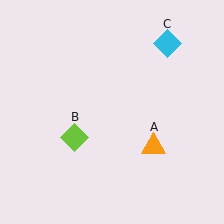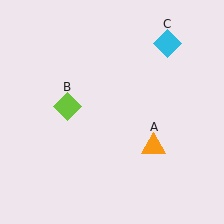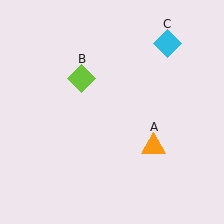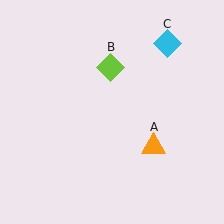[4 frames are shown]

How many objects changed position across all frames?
1 object changed position: lime diamond (object B).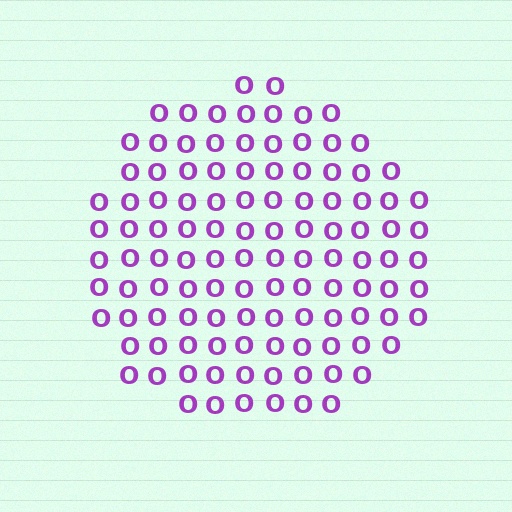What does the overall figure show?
The overall figure shows a circle.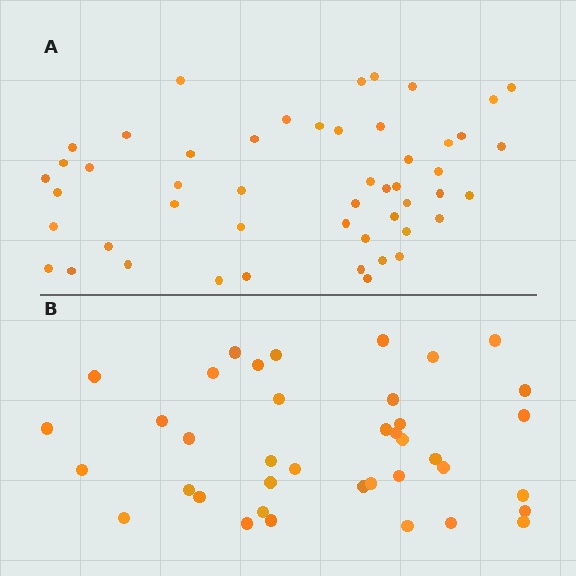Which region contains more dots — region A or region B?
Region A (the top region) has more dots.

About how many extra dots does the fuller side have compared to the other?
Region A has roughly 12 or so more dots than region B.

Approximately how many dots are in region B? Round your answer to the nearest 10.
About 40 dots. (The exact count is 39, which rounds to 40.)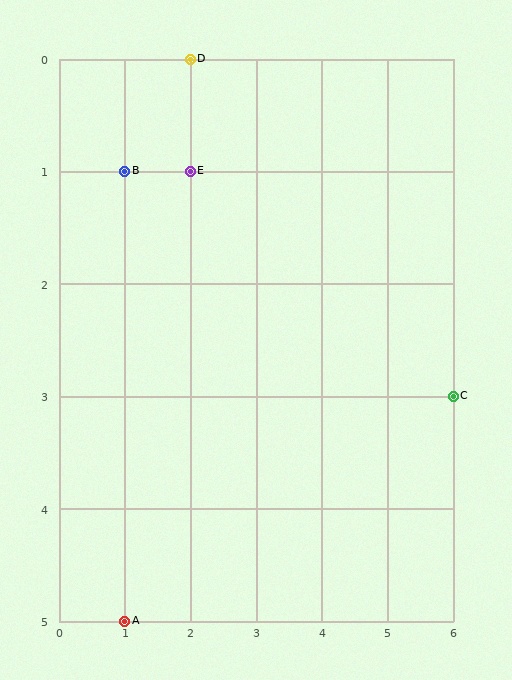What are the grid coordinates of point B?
Point B is at grid coordinates (1, 1).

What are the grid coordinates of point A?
Point A is at grid coordinates (1, 5).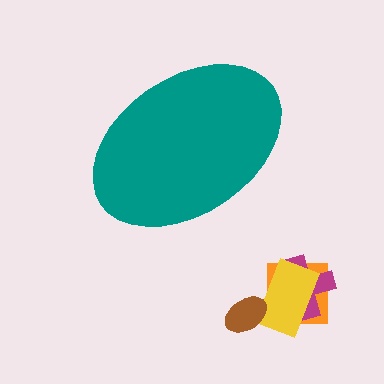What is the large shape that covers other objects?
A teal ellipse.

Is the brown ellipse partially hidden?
No, the brown ellipse is fully visible.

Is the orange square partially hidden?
No, the orange square is fully visible.